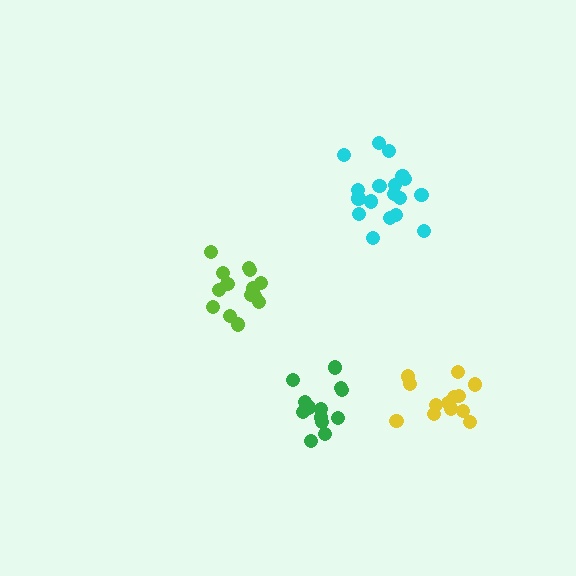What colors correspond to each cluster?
The clusters are colored: green, cyan, lime, yellow.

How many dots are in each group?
Group 1: 13 dots, Group 2: 18 dots, Group 3: 15 dots, Group 4: 13 dots (59 total).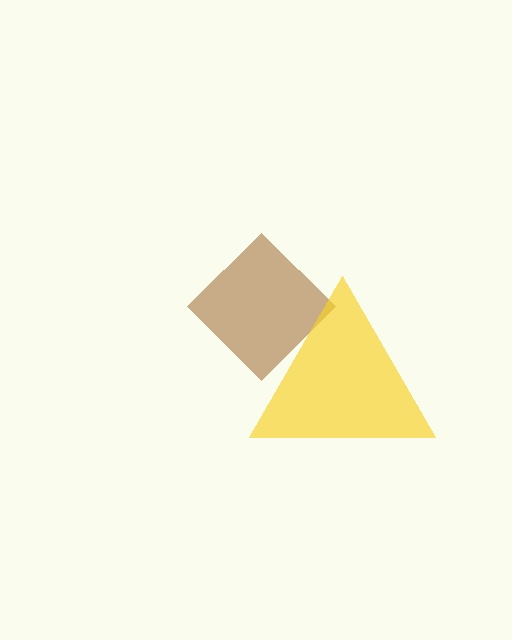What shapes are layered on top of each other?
The layered shapes are: a brown diamond, a yellow triangle.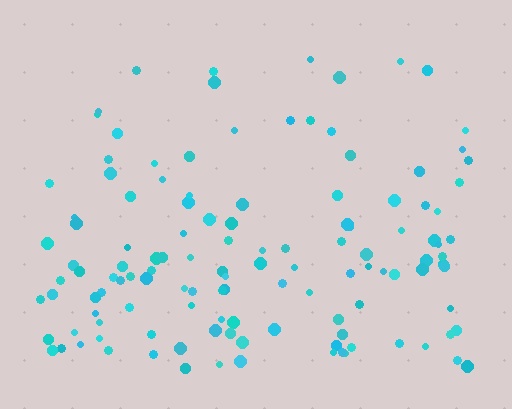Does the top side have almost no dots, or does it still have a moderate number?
Still a moderate number, just noticeably fewer than the bottom.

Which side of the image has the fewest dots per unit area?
The top.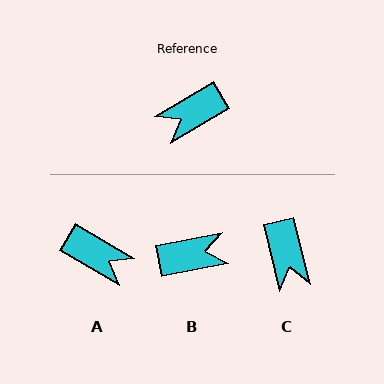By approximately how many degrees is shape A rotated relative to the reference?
Approximately 120 degrees counter-clockwise.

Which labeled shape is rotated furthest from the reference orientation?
B, about 161 degrees away.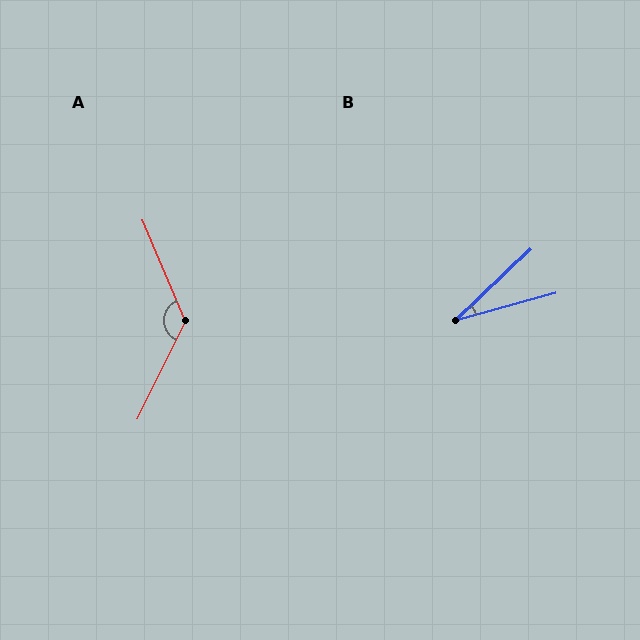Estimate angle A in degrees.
Approximately 131 degrees.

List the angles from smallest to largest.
B (28°), A (131°).